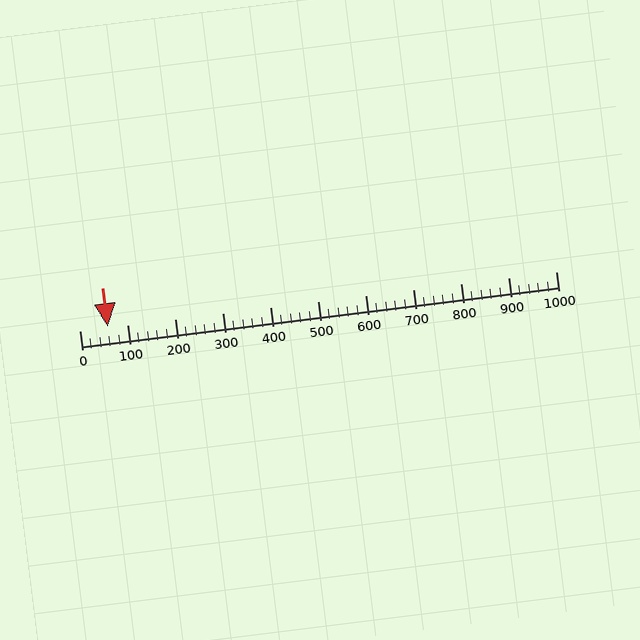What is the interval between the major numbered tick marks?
The major tick marks are spaced 100 units apart.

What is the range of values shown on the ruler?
The ruler shows values from 0 to 1000.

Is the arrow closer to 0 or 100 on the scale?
The arrow is closer to 100.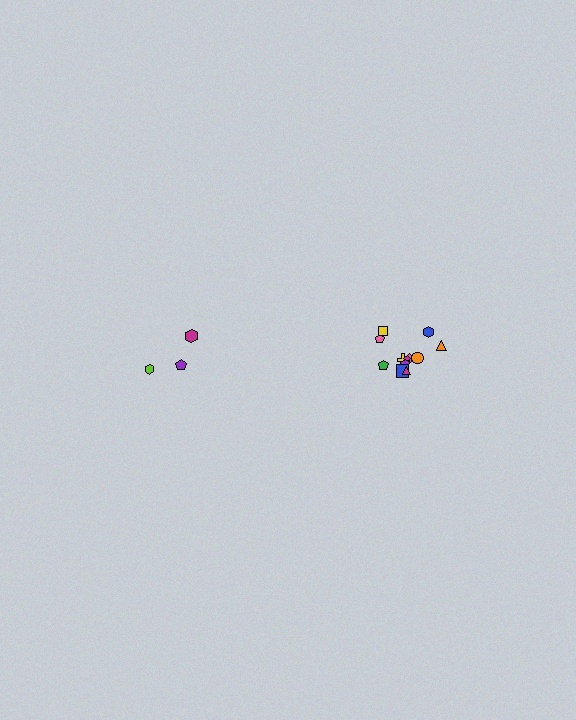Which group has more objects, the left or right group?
The right group.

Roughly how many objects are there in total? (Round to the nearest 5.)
Roughly 15 objects in total.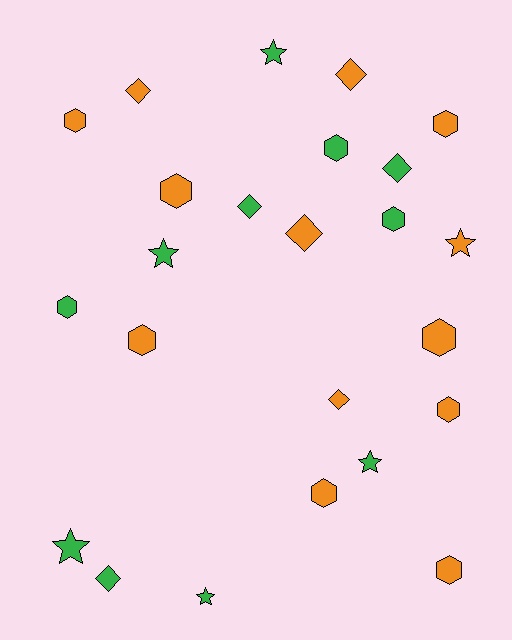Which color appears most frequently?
Orange, with 13 objects.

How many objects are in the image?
There are 24 objects.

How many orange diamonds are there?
There are 4 orange diamonds.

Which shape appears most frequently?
Hexagon, with 11 objects.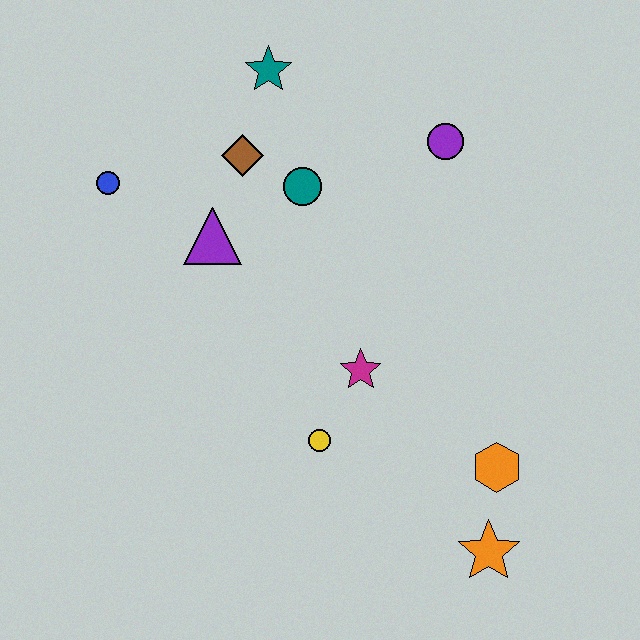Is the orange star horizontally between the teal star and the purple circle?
No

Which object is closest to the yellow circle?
The magenta star is closest to the yellow circle.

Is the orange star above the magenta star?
No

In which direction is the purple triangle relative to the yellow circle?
The purple triangle is above the yellow circle.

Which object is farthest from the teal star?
The orange star is farthest from the teal star.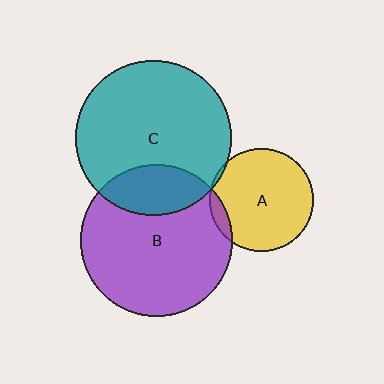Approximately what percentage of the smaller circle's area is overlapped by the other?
Approximately 5%.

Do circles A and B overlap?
Yes.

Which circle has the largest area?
Circle C (teal).